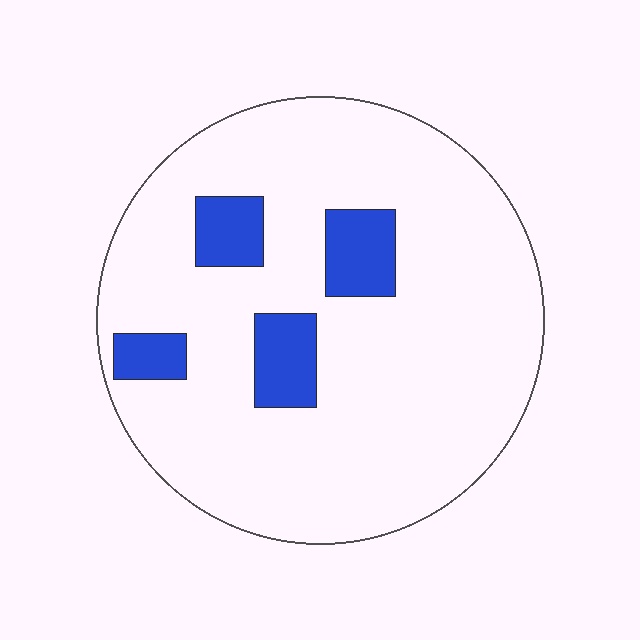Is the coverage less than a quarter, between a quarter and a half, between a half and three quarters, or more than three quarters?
Less than a quarter.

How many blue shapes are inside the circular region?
4.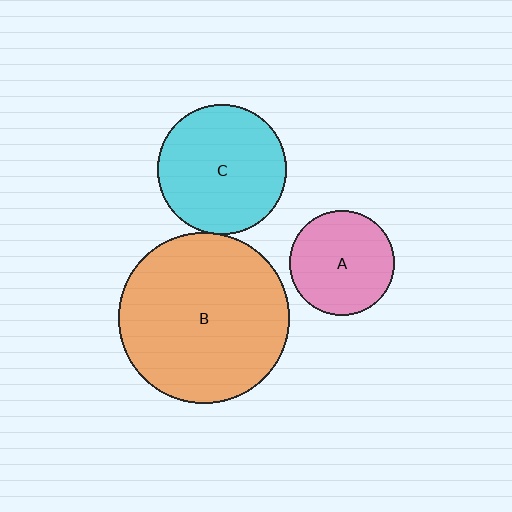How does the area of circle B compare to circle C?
Approximately 1.7 times.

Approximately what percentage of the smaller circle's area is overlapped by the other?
Approximately 5%.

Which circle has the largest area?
Circle B (orange).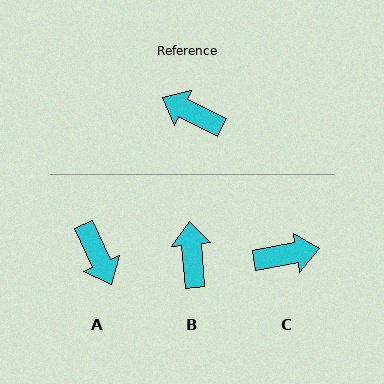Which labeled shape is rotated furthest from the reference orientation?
C, about 144 degrees away.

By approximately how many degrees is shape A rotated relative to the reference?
Approximately 141 degrees counter-clockwise.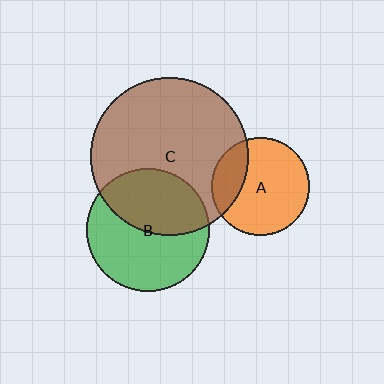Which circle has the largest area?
Circle C (brown).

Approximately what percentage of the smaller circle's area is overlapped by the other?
Approximately 25%.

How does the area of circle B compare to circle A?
Approximately 1.6 times.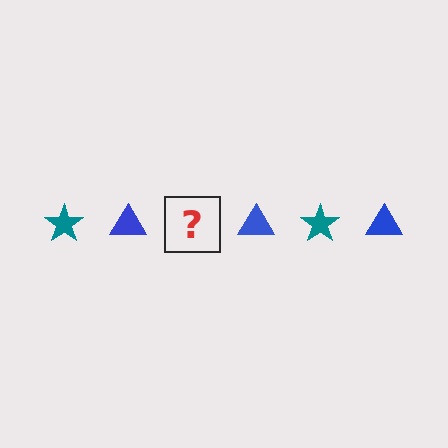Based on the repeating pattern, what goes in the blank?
The blank should be a teal star.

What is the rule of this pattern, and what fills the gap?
The rule is that the pattern alternates between teal star and blue triangle. The gap should be filled with a teal star.